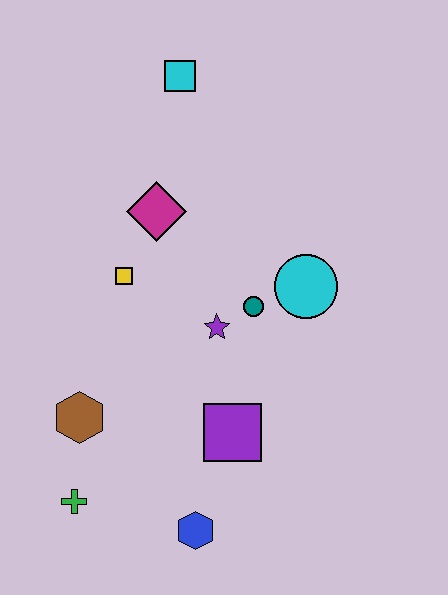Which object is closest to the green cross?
The brown hexagon is closest to the green cross.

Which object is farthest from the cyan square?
The blue hexagon is farthest from the cyan square.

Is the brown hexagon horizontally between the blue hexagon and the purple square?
No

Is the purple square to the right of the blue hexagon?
Yes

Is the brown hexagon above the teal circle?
No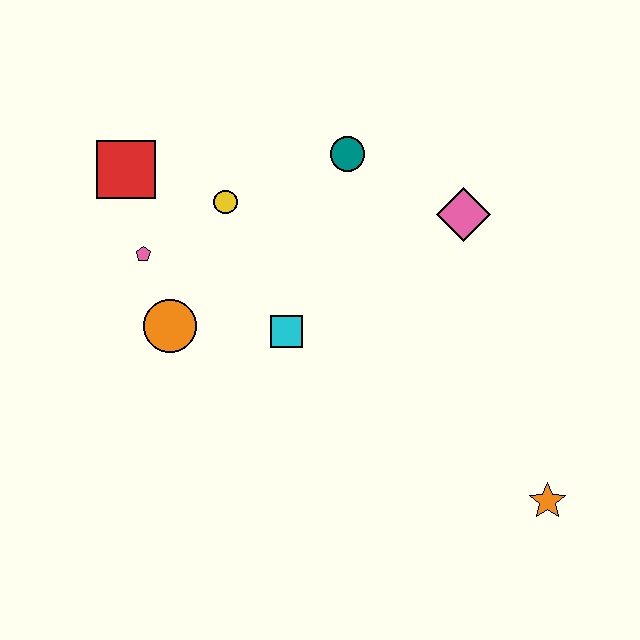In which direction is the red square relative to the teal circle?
The red square is to the left of the teal circle.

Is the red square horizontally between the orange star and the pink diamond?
No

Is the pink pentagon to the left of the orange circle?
Yes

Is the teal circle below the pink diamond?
No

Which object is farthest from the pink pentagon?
The orange star is farthest from the pink pentagon.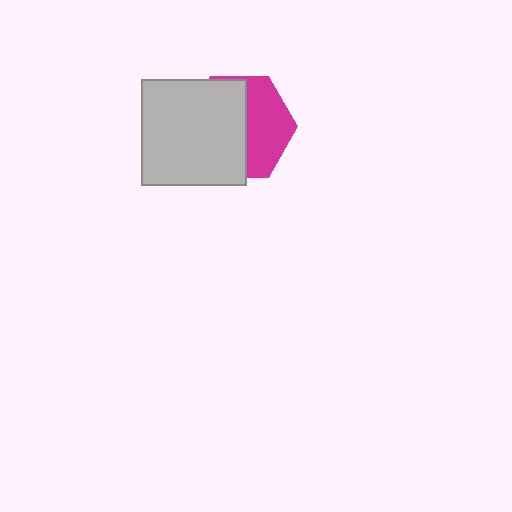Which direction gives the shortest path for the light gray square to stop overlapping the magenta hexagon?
Moving left gives the shortest separation.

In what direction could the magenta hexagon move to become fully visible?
The magenta hexagon could move right. That would shift it out from behind the light gray square entirely.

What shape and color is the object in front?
The object in front is a light gray square.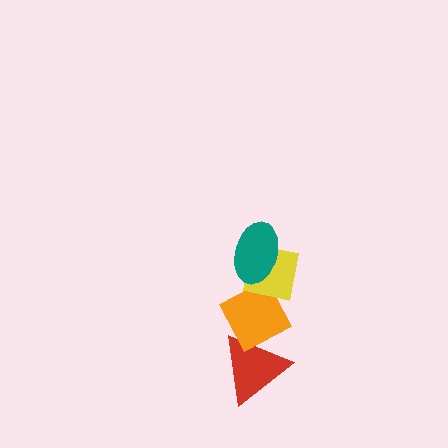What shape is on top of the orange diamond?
The yellow square is on top of the orange diamond.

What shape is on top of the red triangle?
The orange diamond is on top of the red triangle.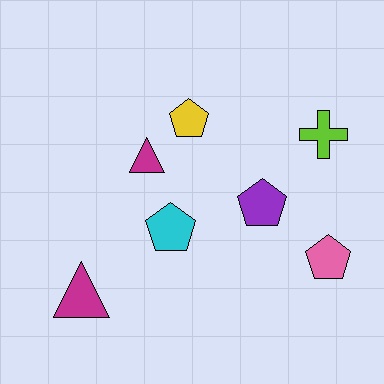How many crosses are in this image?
There is 1 cross.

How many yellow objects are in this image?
There is 1 yellow object.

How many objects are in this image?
There are 7 objects.